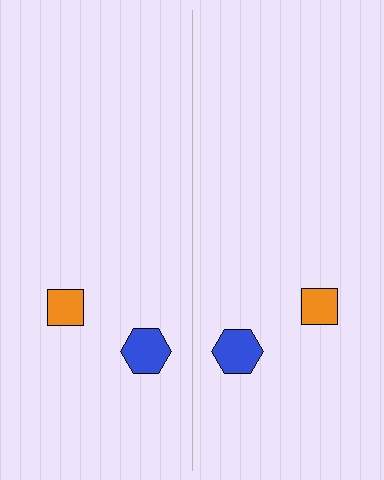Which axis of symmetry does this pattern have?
The pattern has a vertical axis of symmetry running through the center of the image.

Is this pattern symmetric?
Yes, this pattern has bilateral (reflection) symmetry.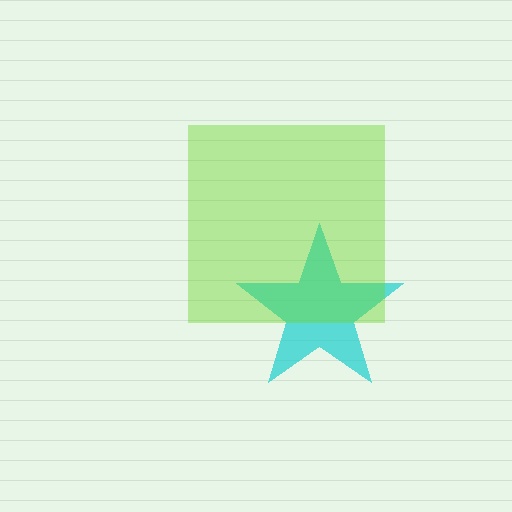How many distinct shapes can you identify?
There are 2 distinct shapes: a cyan star, a lime square.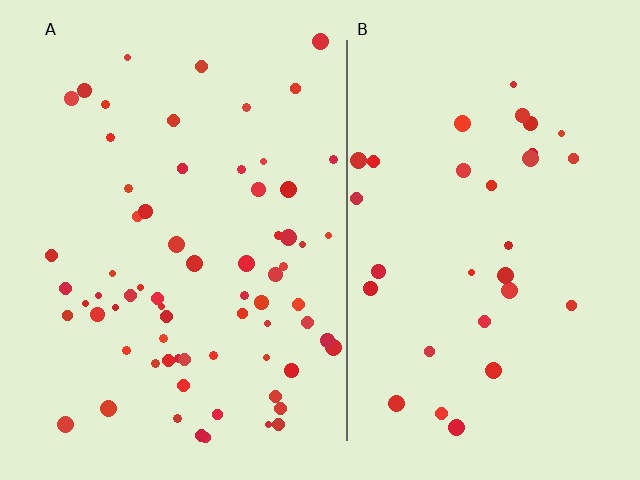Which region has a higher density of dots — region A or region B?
A (the left).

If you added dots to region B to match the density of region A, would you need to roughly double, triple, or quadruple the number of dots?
Approximately double.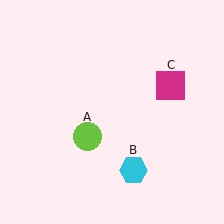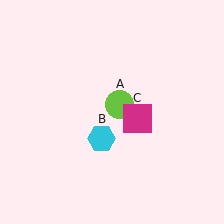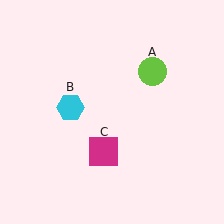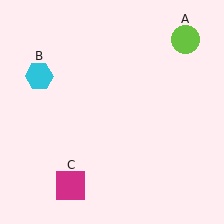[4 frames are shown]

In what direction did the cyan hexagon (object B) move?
The cyan hexagon (object B) moved up and to the left.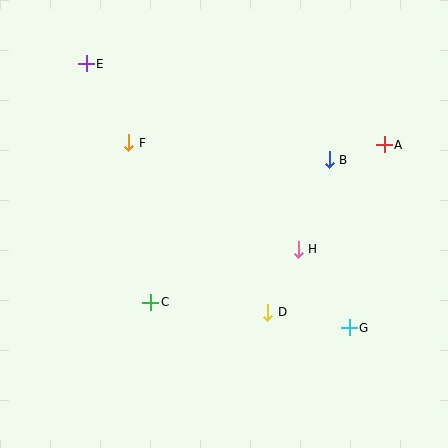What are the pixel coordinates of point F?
Point F is at (129, 143).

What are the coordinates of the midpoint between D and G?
The midpoint between D and G is at (308, 320).